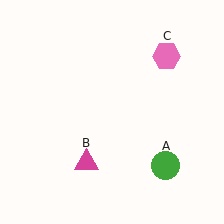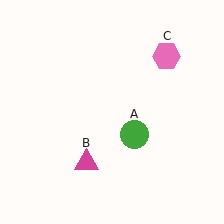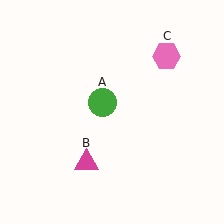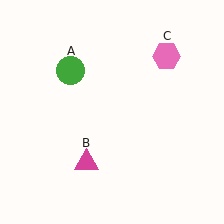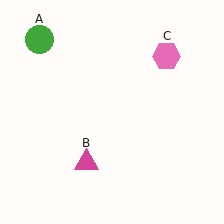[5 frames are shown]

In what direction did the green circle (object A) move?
The green circle (object A) moved up and to the left.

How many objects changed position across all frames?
1 object changed position: green circle (object A).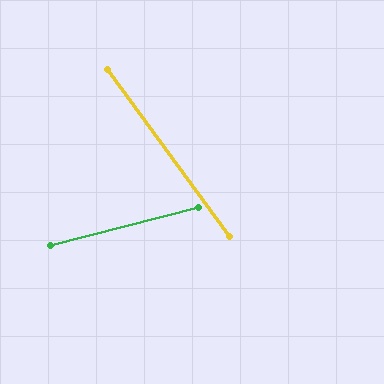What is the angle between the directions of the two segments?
Approximately 68 degrees.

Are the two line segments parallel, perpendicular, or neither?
Neither parallel nor perpendicular — they differ by about 68°.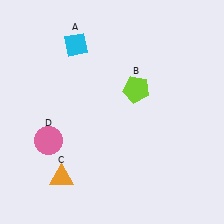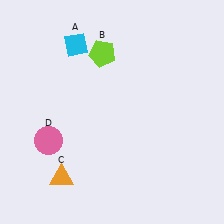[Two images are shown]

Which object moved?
The lime pentagon (B) moved up.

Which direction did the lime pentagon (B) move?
The lime pentagon (B) moved up.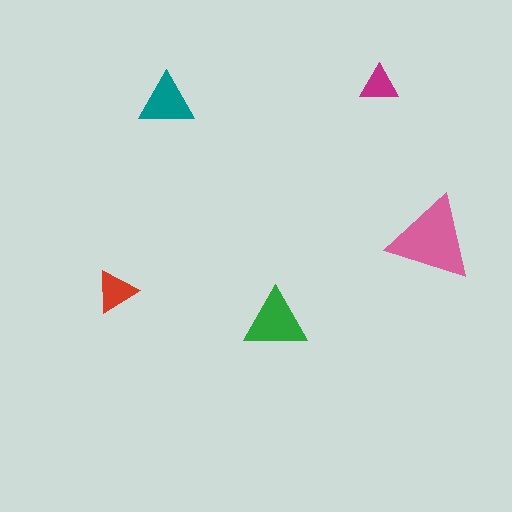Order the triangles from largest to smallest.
the pink one, the green one, the teal one, the red one, the magenta one.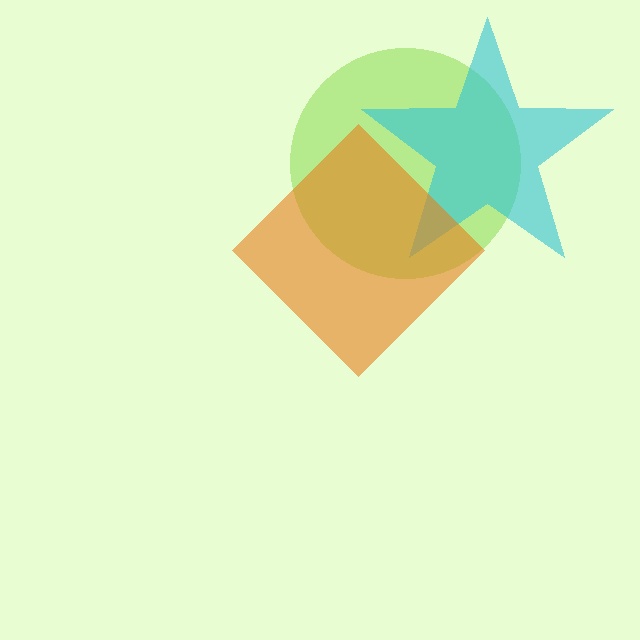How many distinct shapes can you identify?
There are 3 distinct shapes: a lime circle, a cyan star, an orange diamond.